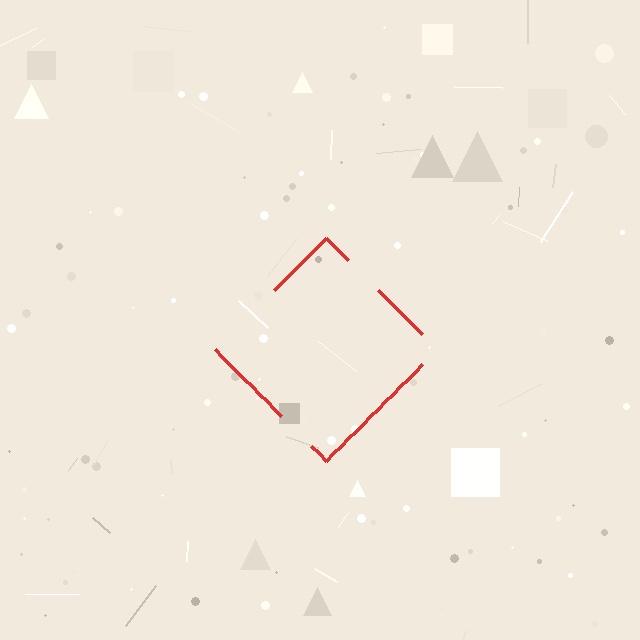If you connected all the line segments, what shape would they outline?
They would outline a diamond.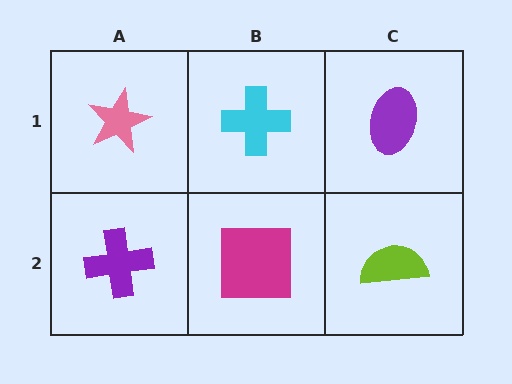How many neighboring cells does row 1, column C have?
2.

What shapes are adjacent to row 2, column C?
A purple ellipse (row 1, column C), a magenta square (row 2, column B).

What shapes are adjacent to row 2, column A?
A pink star (row 1, column A), a magenta square (row 2, column B).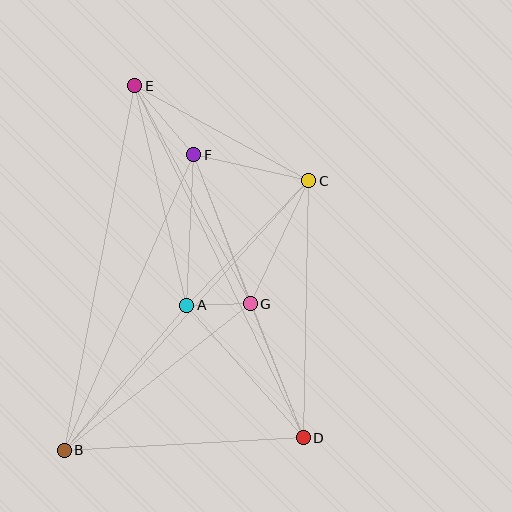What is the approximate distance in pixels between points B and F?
The distance between B and F is approximately 323 pixels.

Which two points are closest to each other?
Points A and G are closest to each other.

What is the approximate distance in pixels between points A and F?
The distance between A and F is approximately 151 pixels.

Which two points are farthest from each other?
Points D and E are farthest from each other.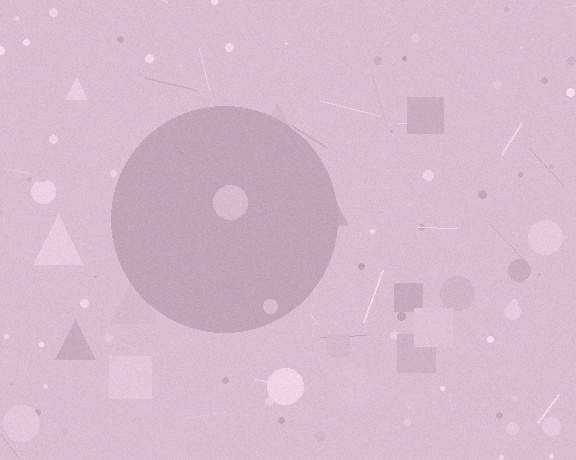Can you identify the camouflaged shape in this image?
The camouflaged shape is a circle.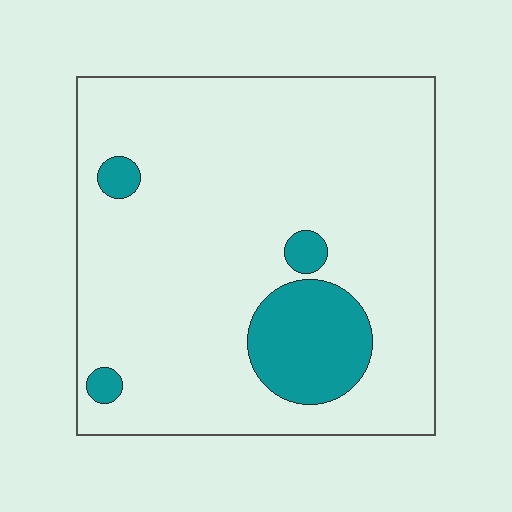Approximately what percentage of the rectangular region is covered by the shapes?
Approximately 15%.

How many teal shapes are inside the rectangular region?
4.